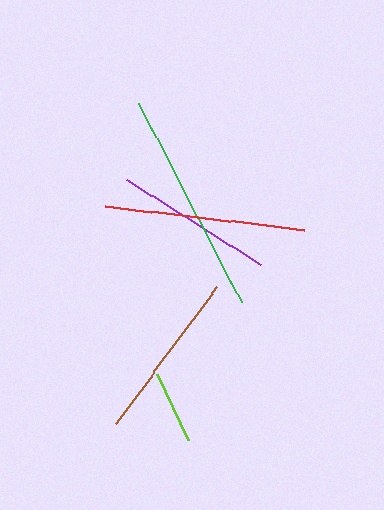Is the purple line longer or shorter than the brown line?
The brown line is longer than the purple line.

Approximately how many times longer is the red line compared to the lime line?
The red line is approximately 2.7 times the length of the lime line.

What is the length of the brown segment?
The brown segment is approximately 171 pixels long.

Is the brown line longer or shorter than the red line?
The red line is longer than the brown line.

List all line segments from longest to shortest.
From longest to shortest: green, red, brown, purple, lime.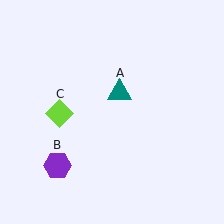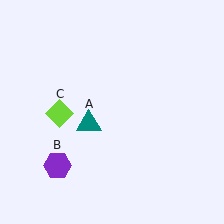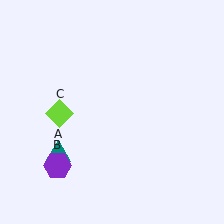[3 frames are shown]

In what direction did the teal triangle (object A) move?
The teal triangle (object A) moved down and to the left.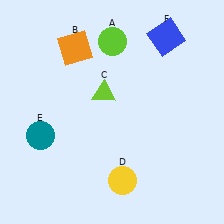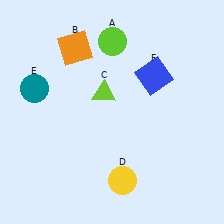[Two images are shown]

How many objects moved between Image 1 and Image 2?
2 objects moved between the two images.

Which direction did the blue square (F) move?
The blue square (F) moved down.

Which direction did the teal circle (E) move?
The teal circle (E) moved up.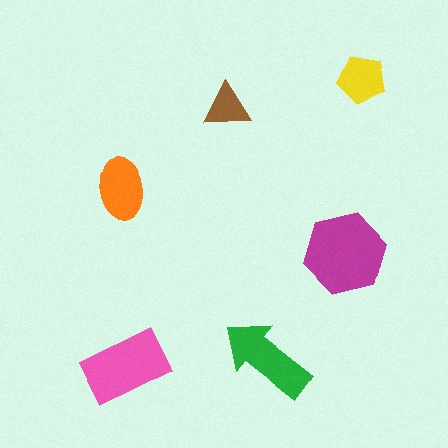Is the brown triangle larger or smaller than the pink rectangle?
Smaller.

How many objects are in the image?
There are 6 objects in the image.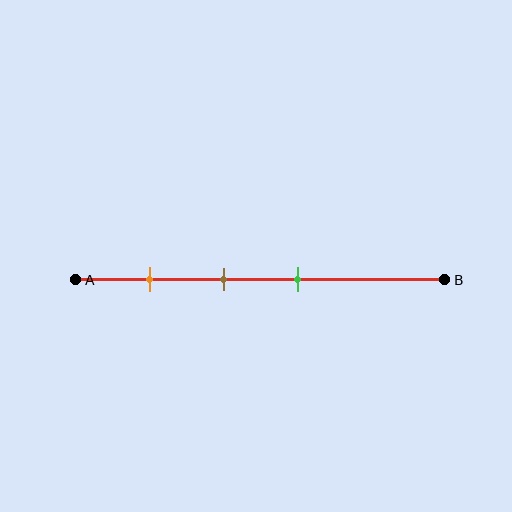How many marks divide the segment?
There are 3 marks dividing the segment.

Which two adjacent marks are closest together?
The brown and green marks are the closest adjacent pair.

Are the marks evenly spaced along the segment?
Yes, the marks are approximately evenly spaced.